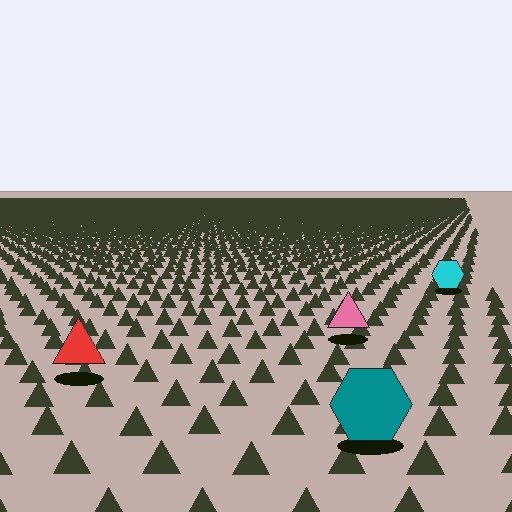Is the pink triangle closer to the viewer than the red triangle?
No. The red triangle is closer — you can tell from the texture gradient: the ground texture is coarser near it.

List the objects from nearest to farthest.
From nearest to farthest: the teal hexagon, the red triangle, the pink triangle, the cyan hexagon.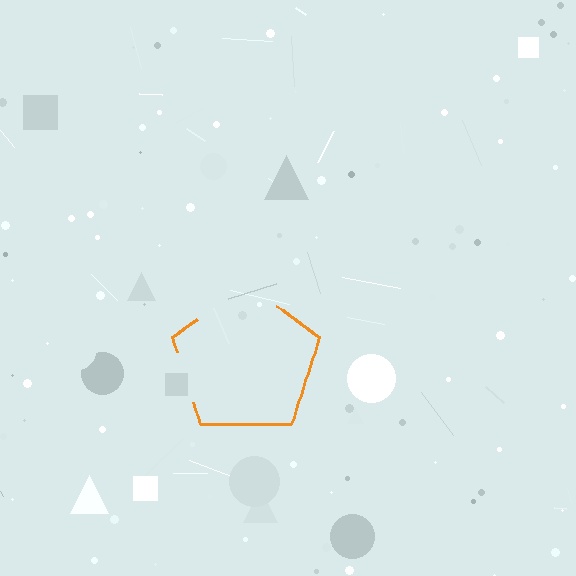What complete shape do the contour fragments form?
The contour fragments form a pentagon.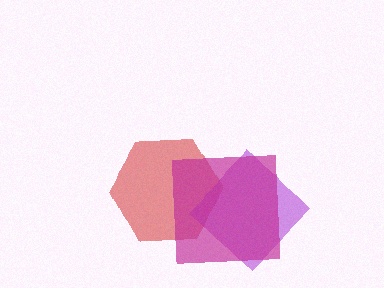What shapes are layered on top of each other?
The layered shapes are: a red hexagon, a purple diamond, a magenta square.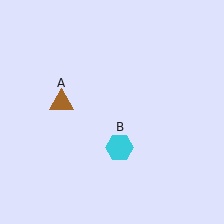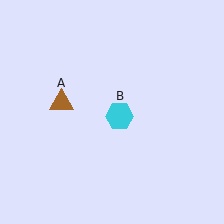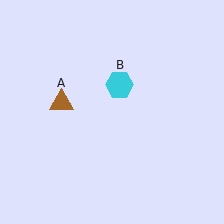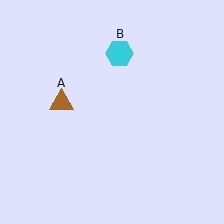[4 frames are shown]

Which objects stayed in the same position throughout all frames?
Brown triangle (object A) remained stationary.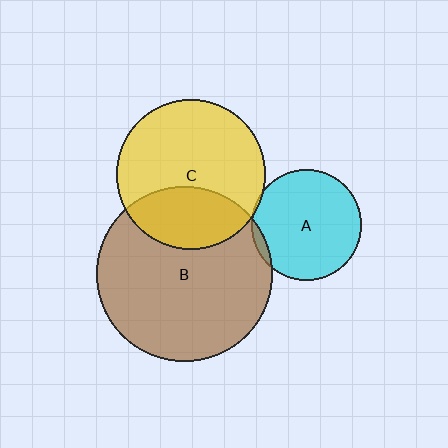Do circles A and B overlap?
Yes.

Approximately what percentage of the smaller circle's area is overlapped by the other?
Approximately 5%.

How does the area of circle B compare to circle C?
Approximately 1.4 times.